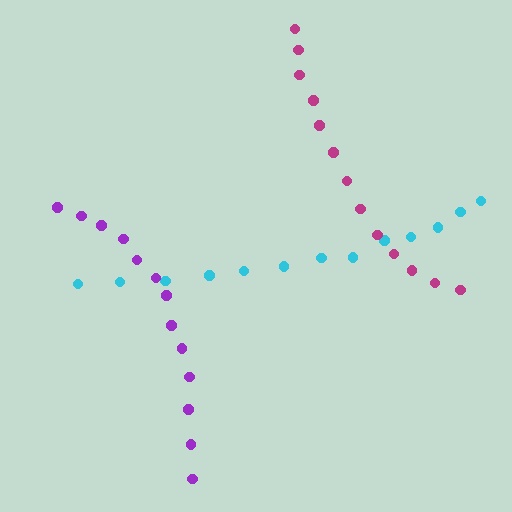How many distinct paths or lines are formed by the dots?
There are 3 distinct paths.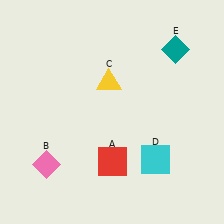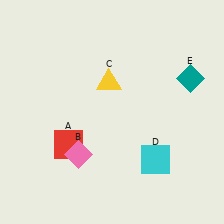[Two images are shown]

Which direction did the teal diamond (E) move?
The teal diamond (E) moved down.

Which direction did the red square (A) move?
The red square (A) moved left.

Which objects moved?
The objects that moved are: the red square (A), the pink diamond (B), the teal diamond (E).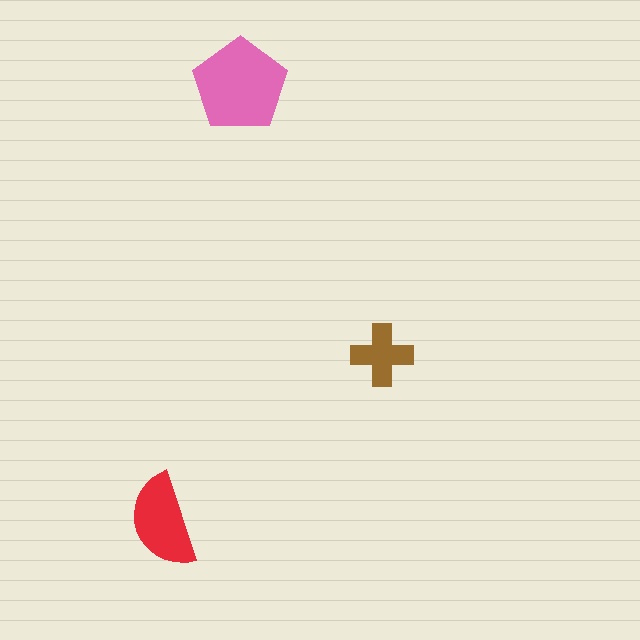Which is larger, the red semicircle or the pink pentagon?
The pink pentagon.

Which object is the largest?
The pink pentagon.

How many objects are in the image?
There are 3 objects in the image.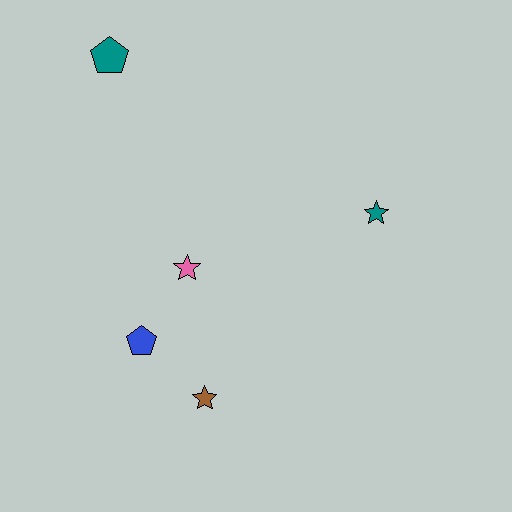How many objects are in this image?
There are 5 objects.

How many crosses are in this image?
There are no crosses.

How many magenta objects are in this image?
There are no magenta objects.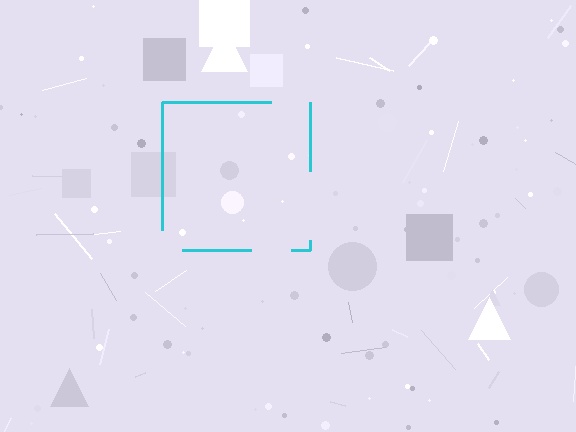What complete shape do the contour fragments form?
The contour fragments form a square.